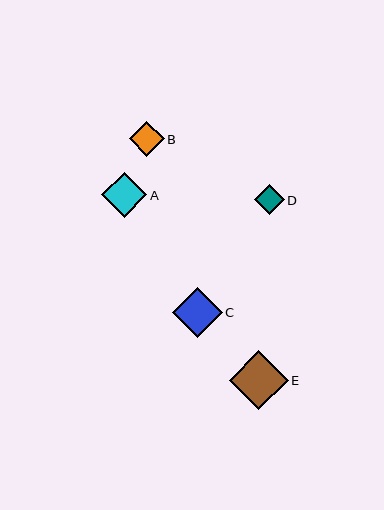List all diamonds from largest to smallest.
From largest to smallest: E, C, A, B, D.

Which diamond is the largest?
Diamond E is the largest with a size of approximately 59 pixels.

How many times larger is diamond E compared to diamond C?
Diamond E is approximately 1.2 times the size of diamond C.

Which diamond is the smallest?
Diamond D is the smallest with a size of approximately 30 pixels.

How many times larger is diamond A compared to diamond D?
Diamond A is approximately 1.5 times the size of diamond D.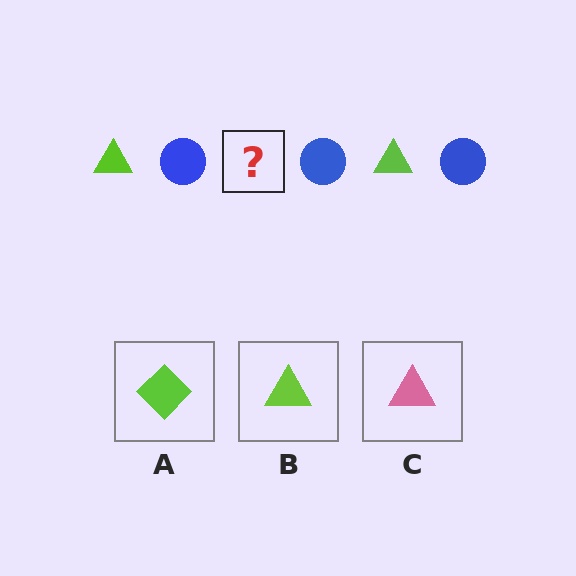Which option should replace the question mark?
Option B.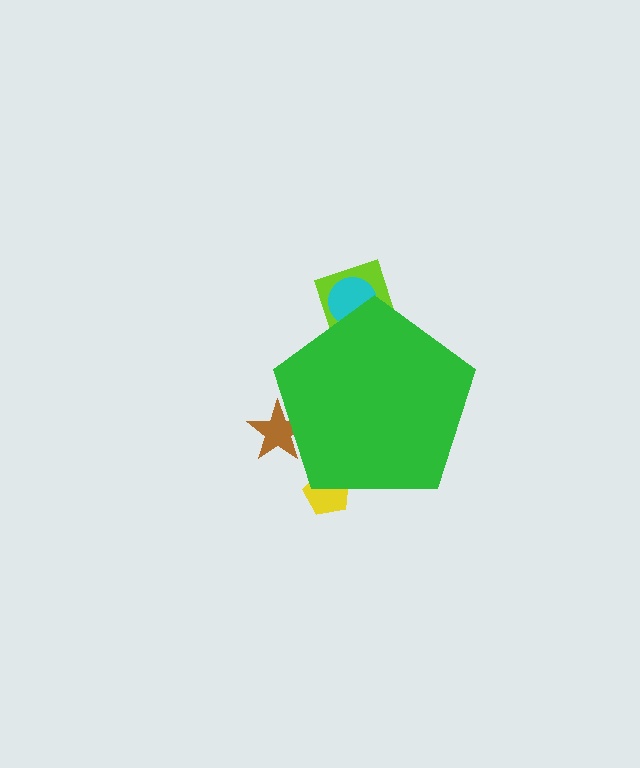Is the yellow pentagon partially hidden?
Yes, the yellow pentagon is partially hidden behind the green pentagon.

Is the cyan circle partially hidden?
Yes, the cyan circle is partially hidden behind the green pentagon.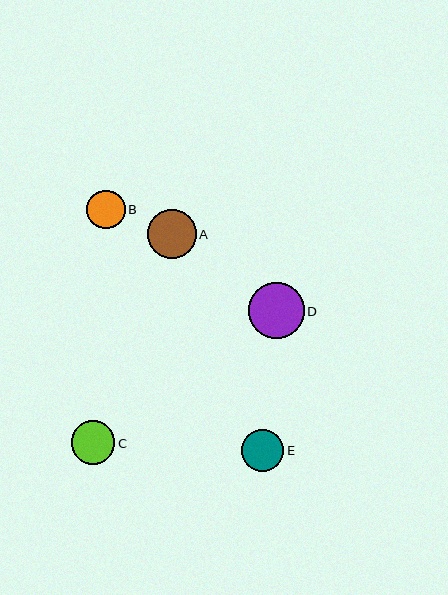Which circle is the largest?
Circle D is the largest with a size of approximately 55 pixels.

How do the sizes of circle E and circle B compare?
Circle E and circle B are approximately the same size.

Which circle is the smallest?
Circle B is the smallest with a size of approximately 38 pixels.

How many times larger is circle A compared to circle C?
Circle A is approximately 1.1 times the size of circle C.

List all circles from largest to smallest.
From largest to smallest: D, A, C, E, B.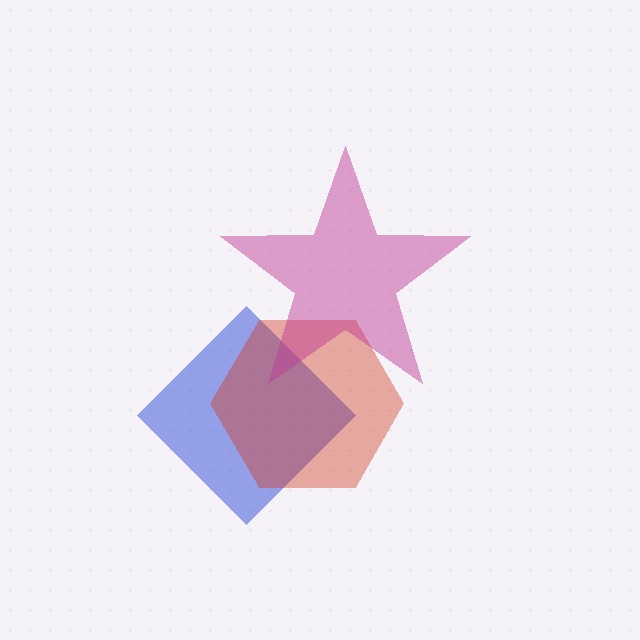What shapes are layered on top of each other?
The layered shapes are: a blue diamond, a red hexagon, a magenta star.